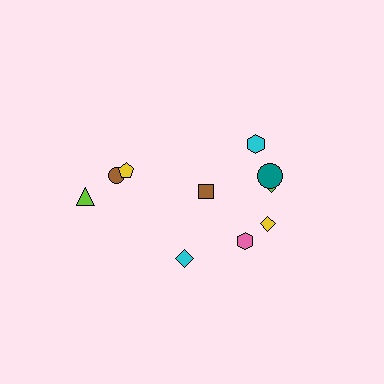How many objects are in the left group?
There are 4 objects.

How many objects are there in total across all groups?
There are 10 objects.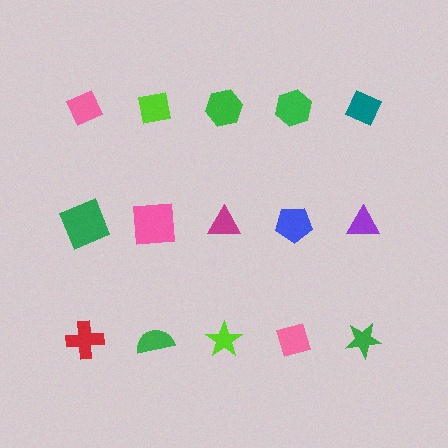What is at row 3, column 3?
A lime star.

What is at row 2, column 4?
A blue pentagon.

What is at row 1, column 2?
A lime square.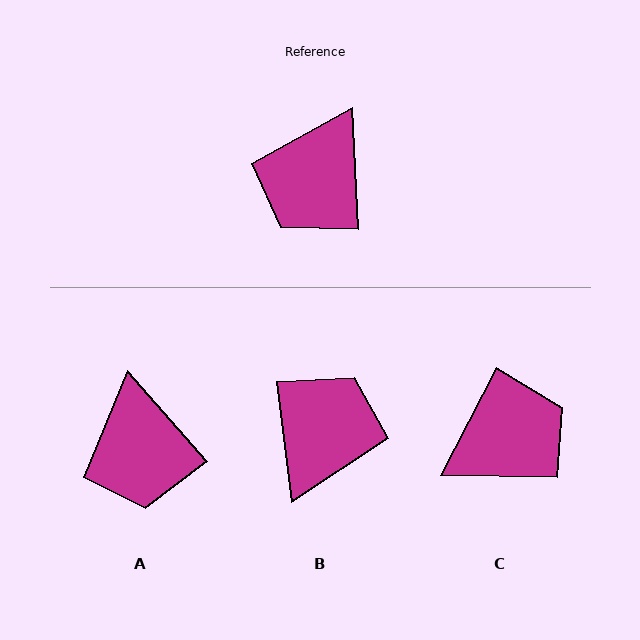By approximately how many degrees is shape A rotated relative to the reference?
Approximately 38 degrees counter-clockwise.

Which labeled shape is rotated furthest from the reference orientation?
B, about 176 degrees away.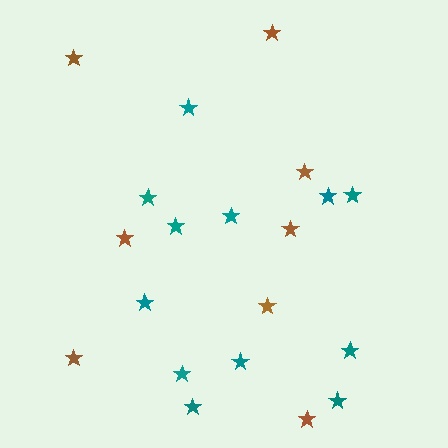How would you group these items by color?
There are 2 groups: one group of teal stars (12) and one group of brown stars (8).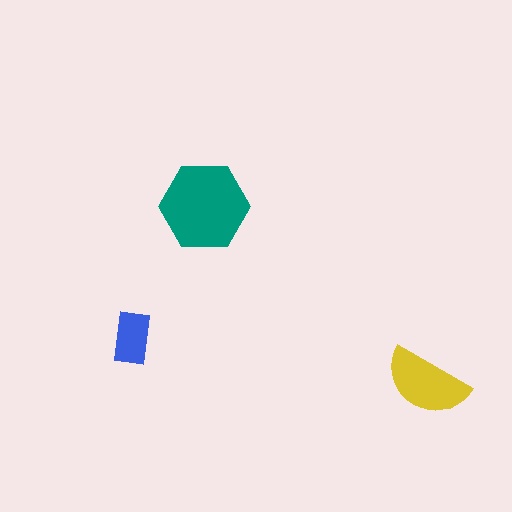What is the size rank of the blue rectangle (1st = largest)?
3rd.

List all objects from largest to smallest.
The teal hexagon, the yellow semicircle, the blue rectangle.